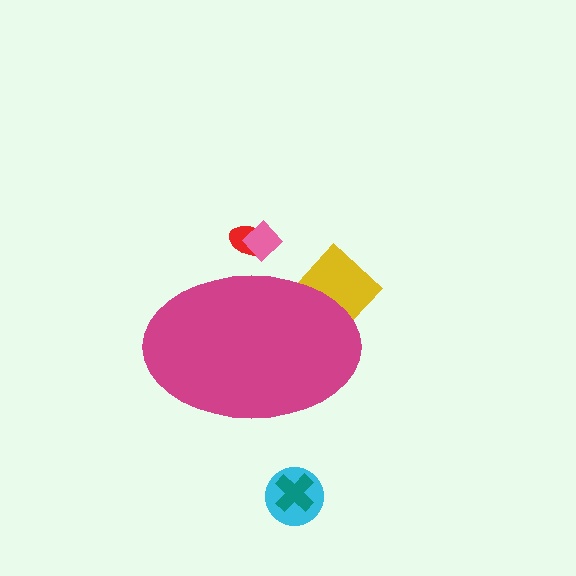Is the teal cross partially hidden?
No, the teal cross is fully visible.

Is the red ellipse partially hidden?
Yes, the red ellipse is partially hidden behind the magenta ellipse.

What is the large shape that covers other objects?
A magenta ellipse.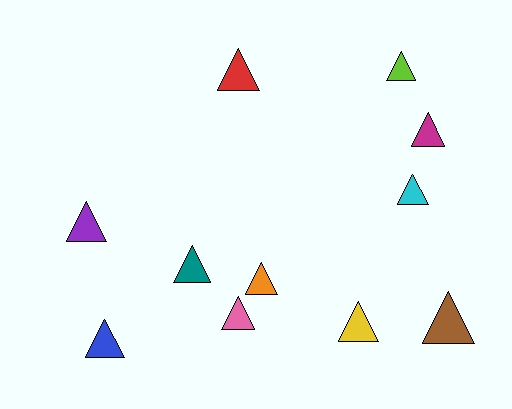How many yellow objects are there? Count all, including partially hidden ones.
There is 1 yellow object.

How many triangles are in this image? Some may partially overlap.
There are 11 triangles.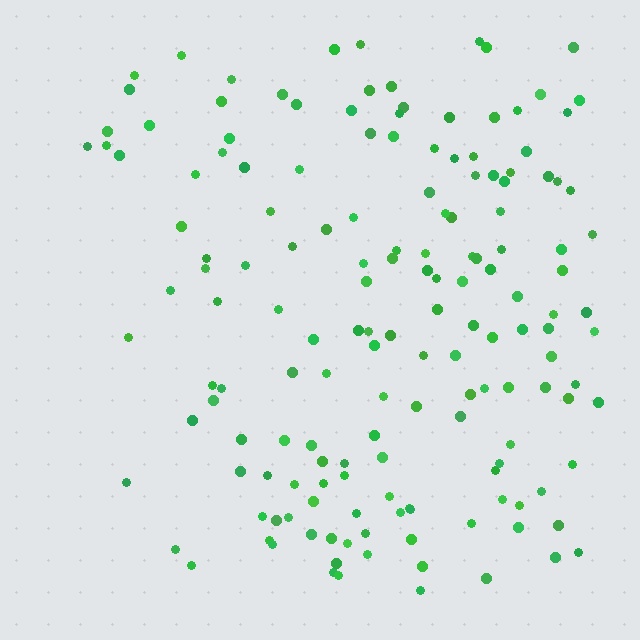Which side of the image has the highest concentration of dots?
The right.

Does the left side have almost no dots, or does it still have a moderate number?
Still a moderate number, just noticeably fewer than the right.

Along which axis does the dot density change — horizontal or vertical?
Horizontal.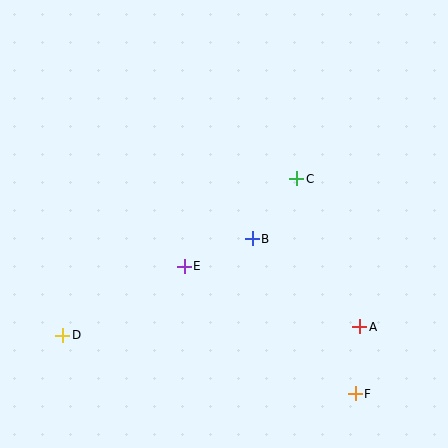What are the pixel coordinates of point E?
Point E is at (184, 266).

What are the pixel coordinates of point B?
Point B is at (252, 239).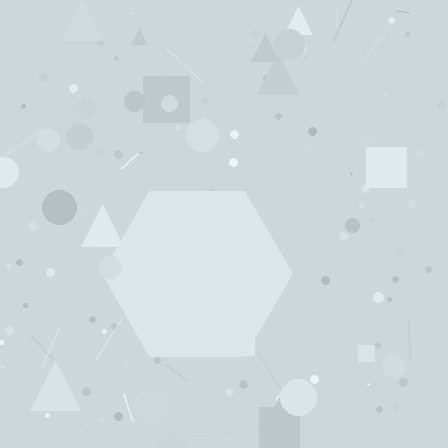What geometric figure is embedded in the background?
A hexagon is embedded in the background.